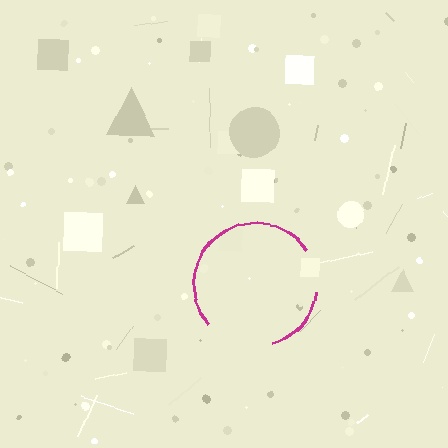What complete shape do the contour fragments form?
The contour fragments form a circle.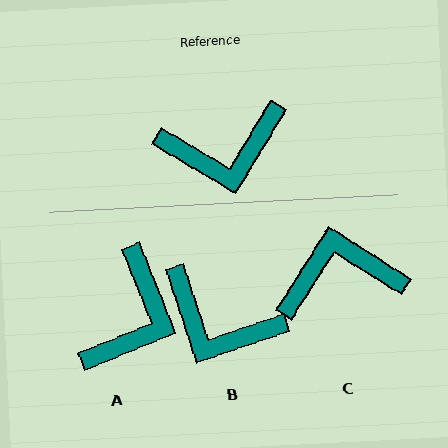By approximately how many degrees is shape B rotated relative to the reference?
Approximately 41 degrees clockwise.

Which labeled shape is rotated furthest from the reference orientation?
C, about 178 degrees away.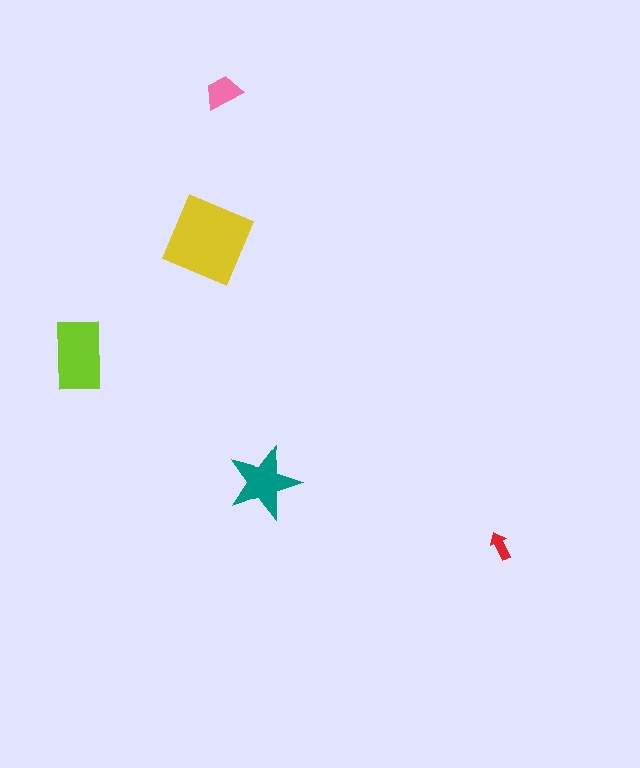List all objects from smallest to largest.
The red arrow, the pink trapezoid, the teal star, the lime rectangle, the yellow square.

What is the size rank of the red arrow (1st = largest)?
5th.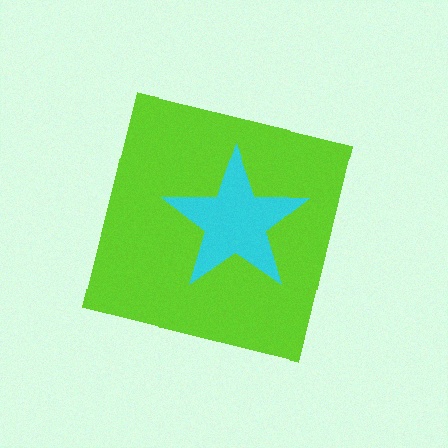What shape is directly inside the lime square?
The cyan star.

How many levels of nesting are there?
2.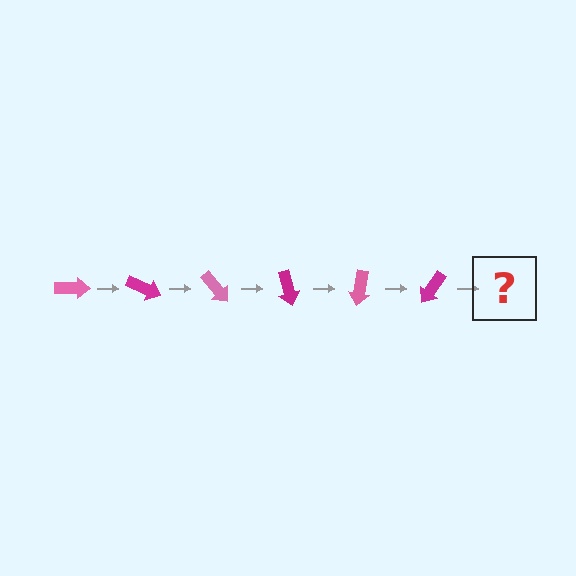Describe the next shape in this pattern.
It should be a pink arrow, rotated 150 degrees from the start.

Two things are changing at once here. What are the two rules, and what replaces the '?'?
The two rules are that it rotates 25 degrees each step and the color cycles through pink and magenta. The '?' should be a pink arrow, rotated 150 degrees from the start.